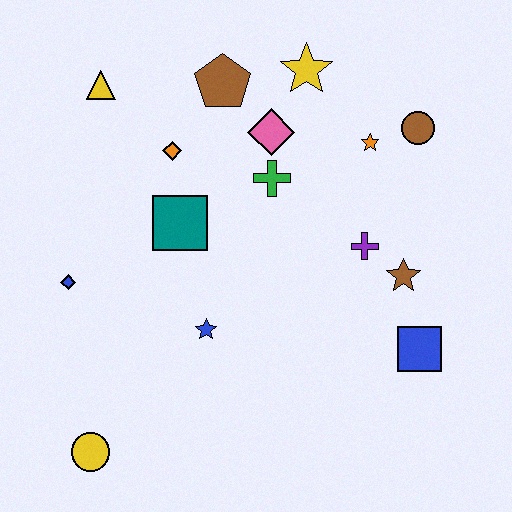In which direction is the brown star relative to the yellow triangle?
The brown star is to the right of the yellow triangle.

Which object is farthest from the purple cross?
The yellow circle is farthest from the purple cross.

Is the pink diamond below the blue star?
No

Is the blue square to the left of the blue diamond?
No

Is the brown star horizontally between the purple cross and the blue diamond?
No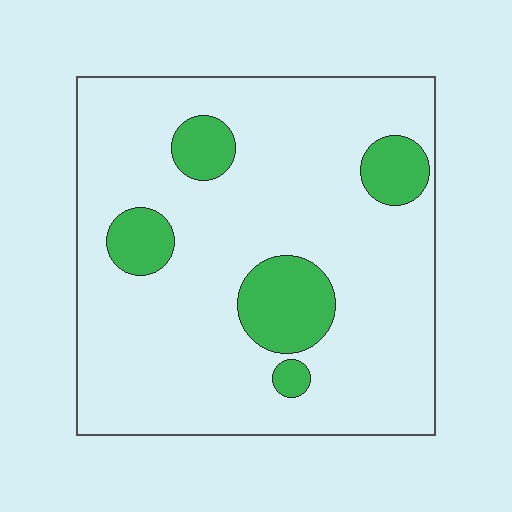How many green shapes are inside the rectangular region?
5.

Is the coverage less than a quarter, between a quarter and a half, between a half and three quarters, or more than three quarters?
Less than a quarter.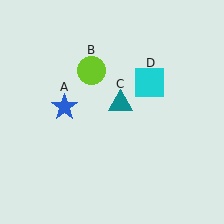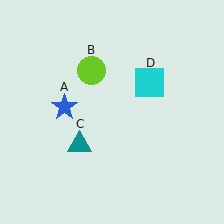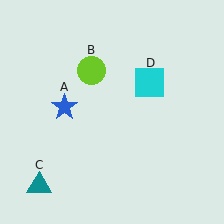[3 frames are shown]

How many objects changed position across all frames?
1 object changed position: teal triangle (object C).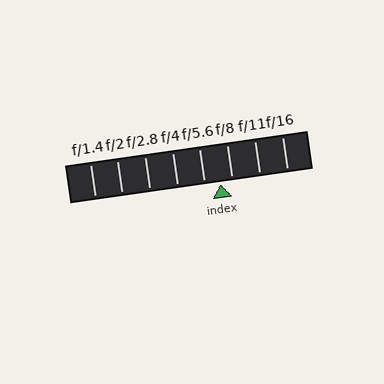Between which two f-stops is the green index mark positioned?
The index mark is between f/5.6 and f/8.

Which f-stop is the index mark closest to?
The index mark is closest to f/8.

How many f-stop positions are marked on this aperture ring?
There are 8 f-stop positions marked.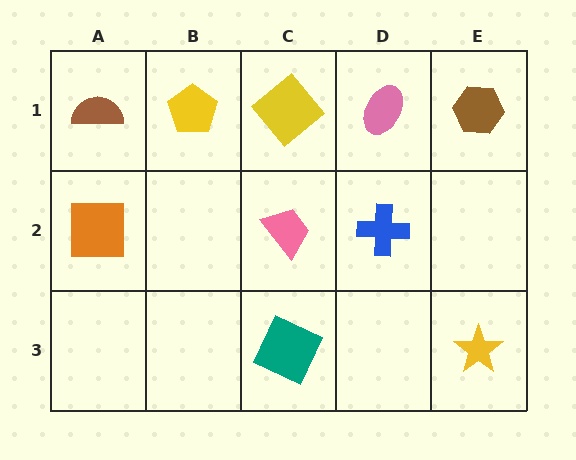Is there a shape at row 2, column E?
No, that cell is empty.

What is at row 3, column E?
A yellow star.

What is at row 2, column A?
An orange square.